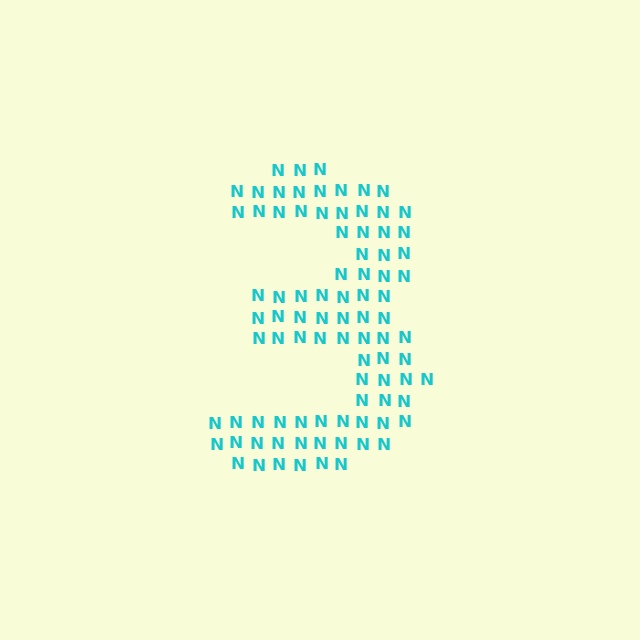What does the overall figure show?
The overall figure shows the digit 3.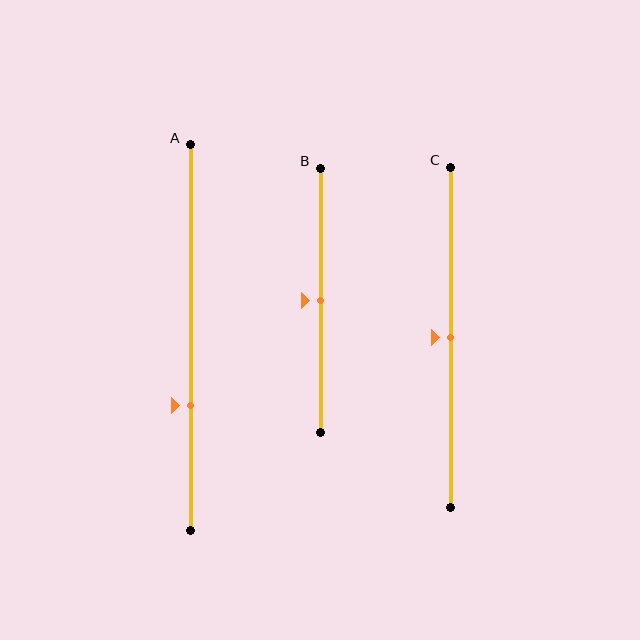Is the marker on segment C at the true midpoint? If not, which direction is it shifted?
Yes, the marker on segment C is at the true midpoint.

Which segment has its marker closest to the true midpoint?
Segment B has its marker closest to the true midpoint.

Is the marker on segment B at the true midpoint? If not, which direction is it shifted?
Yes, the marker on segment B is at the true midpoint.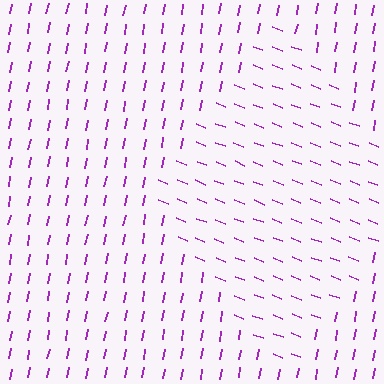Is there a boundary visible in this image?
Yes, there is a texture boundary formed by a change in line orientation.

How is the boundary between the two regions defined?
The boundary is defined purely by a change in line orientation (approximately 78 degrees difference). All lines are the same color and thickness.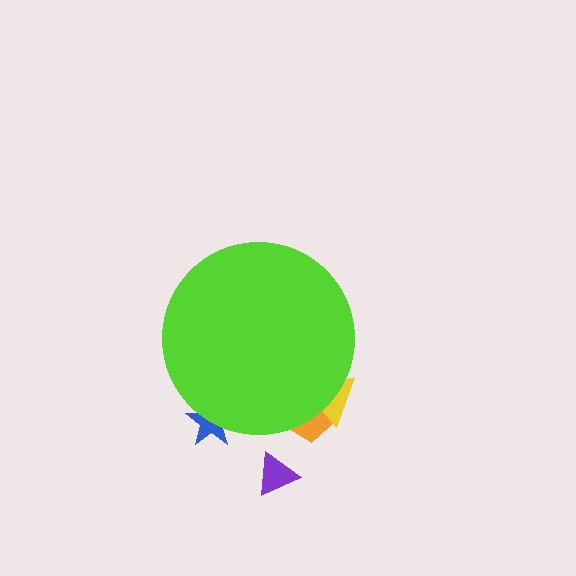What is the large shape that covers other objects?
A lime circle.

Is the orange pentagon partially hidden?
Yes, the orange pentagon is partially hidden behind the lime circle.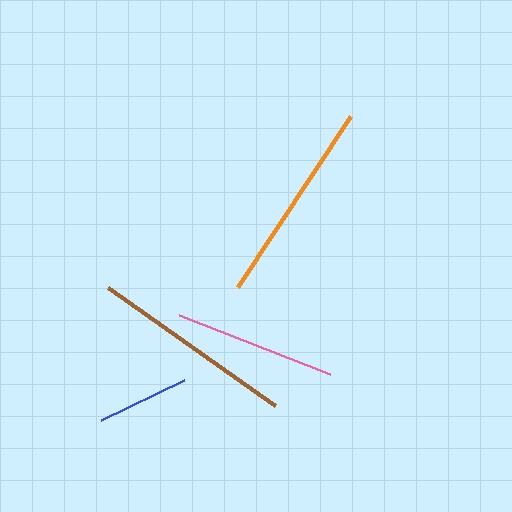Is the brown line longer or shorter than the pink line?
The brown line is longer than the pink line.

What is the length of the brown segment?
The brown segment is approximately 205 pixels long.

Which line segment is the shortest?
The blue line is the shortest at approximately 92 pixels.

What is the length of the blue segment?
The blue segment is approximately 92 pixels long.